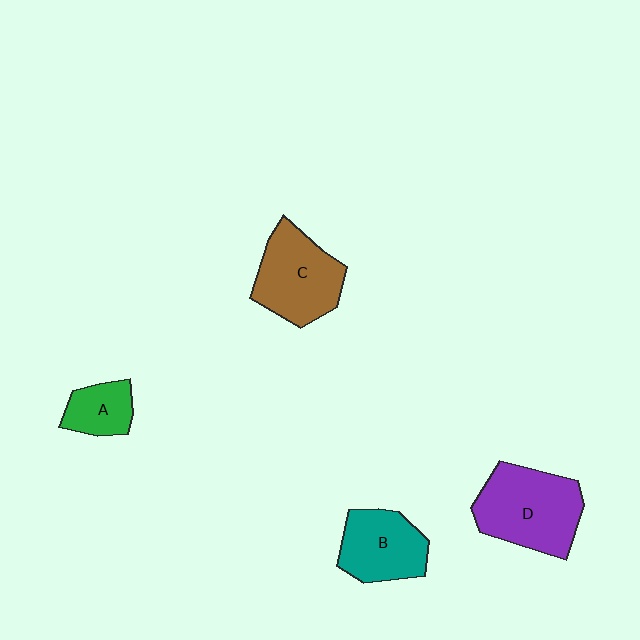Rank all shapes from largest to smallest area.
From largest to smallest: D (purple), C (brown), B (teal), A (green).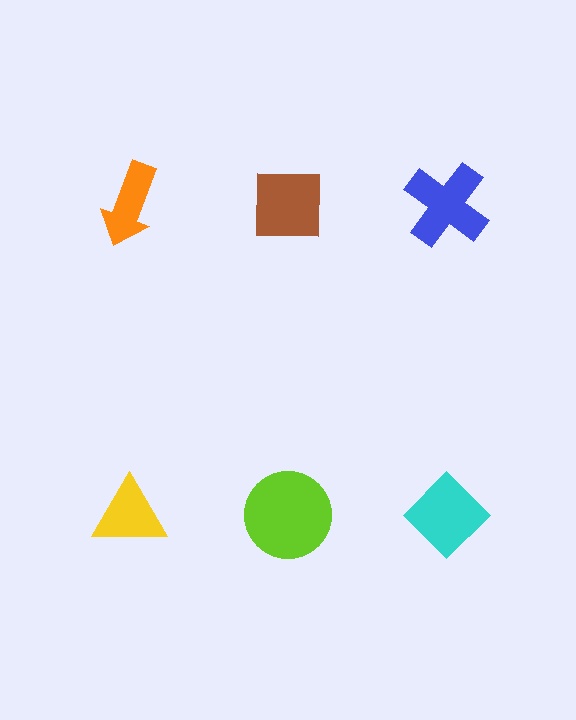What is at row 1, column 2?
A brown square.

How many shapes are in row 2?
3 shapes.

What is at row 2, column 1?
A yellow triangle.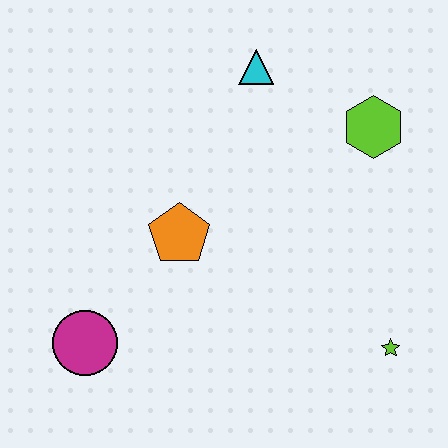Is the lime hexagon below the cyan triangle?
Yes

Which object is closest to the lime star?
The lime hexagon is closest to the lime star.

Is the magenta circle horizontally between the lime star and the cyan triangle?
No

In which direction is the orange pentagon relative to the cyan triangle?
The orange pentagon is below the cyan triangle.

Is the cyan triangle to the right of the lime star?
No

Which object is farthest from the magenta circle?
The lime hexagon is farthest from the magenta circle.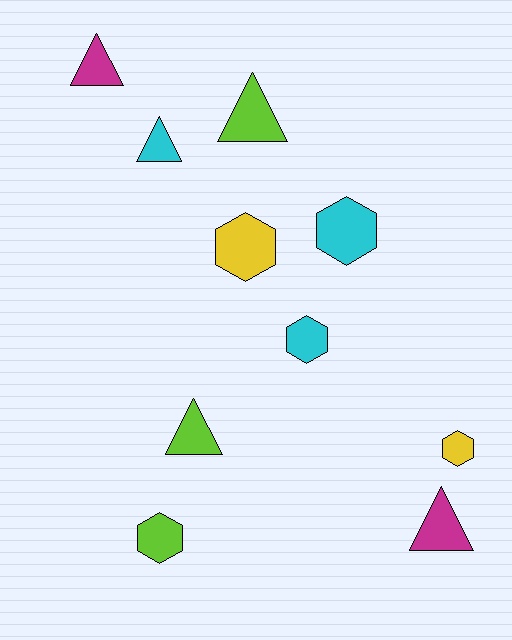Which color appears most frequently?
Cyan, with 3 objects.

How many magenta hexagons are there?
There are no magenta hexagons.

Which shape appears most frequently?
Triangle, with 5 objects.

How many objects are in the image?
There are 10 objects.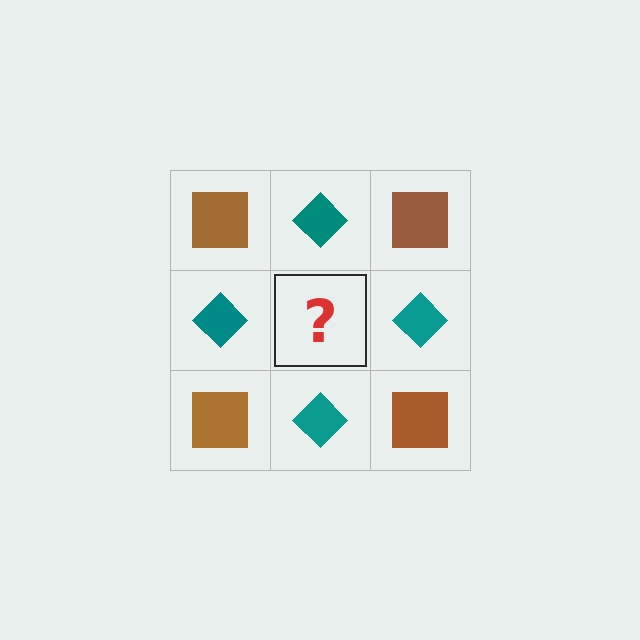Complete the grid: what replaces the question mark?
The question mark should be replaced with a brown square.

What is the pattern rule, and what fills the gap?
The rule is that it alternates brown square and teal diamond in a checkerboard pattern. The gap should be filled with a brown square.